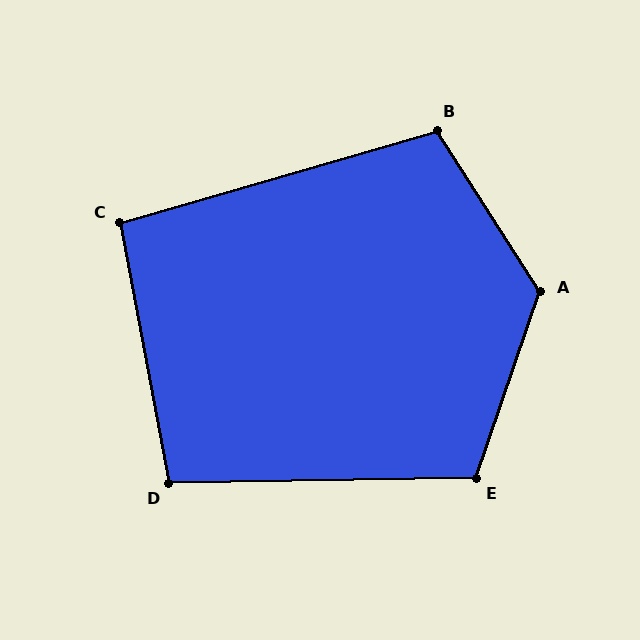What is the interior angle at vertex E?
Approximately 110 degrees (obtuse).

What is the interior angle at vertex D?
Approximately 100 degrees (obtuse).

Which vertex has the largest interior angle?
A, at approximately 128 degrees.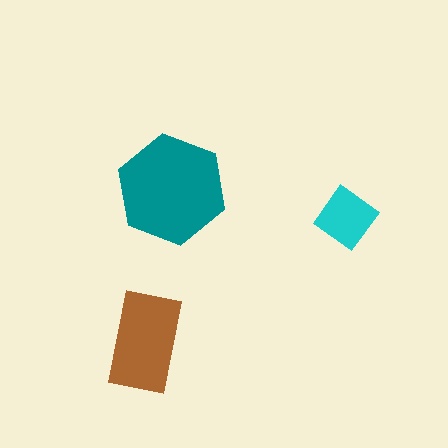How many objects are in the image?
There are 3 objects in the image.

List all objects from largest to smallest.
The teal hexagon, the brown rectangle, the cyan diamond.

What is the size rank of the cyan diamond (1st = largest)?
3rd.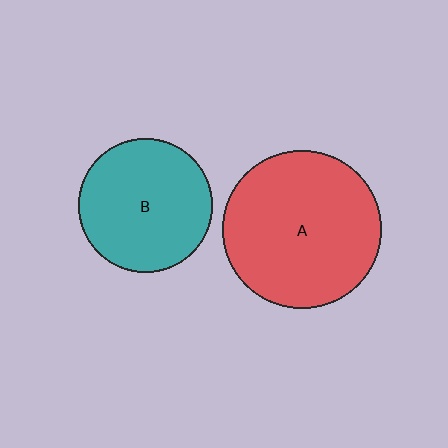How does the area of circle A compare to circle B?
Approximately 1.4 times.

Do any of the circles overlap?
No, none of the circles overlap.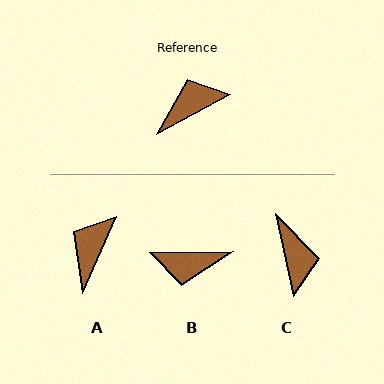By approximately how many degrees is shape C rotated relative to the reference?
Approximately 106 degrees clockwise.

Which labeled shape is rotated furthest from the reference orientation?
B, about 153 degrees away.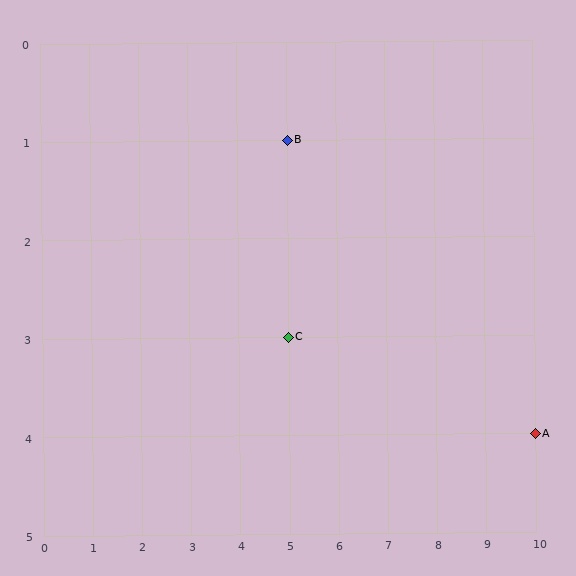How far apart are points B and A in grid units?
Points B and A are 5 columns and 3 rows apart (about 5.8 grid units diagonally).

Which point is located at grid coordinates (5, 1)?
Point B is at (5, 1).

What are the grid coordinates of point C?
Point C is at grid coordinates (5, 3).